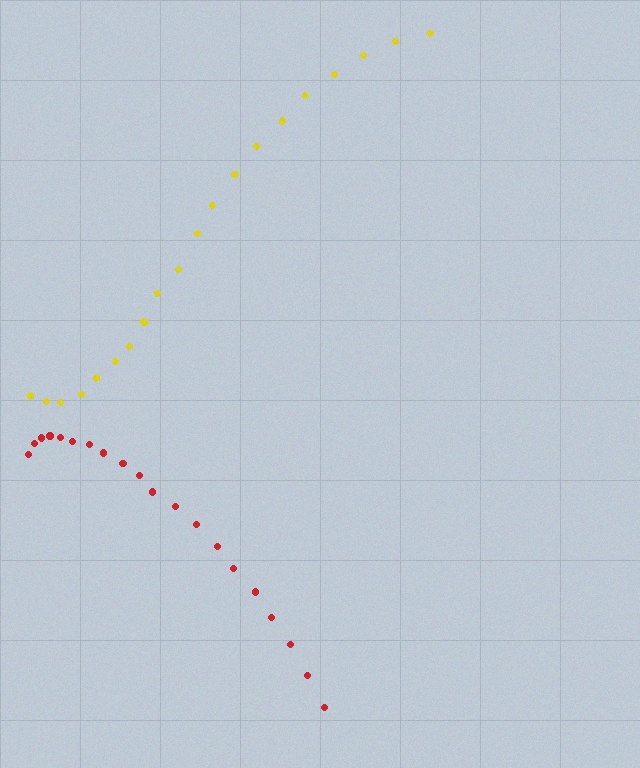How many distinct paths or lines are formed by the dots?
There are 2 distinct paths.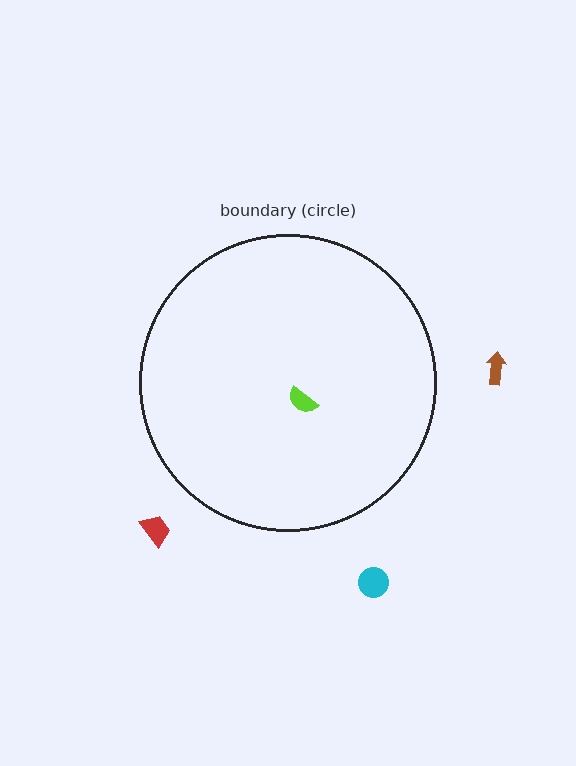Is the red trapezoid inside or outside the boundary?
Outside.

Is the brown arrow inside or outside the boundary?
Outside.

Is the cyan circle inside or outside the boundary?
Outside.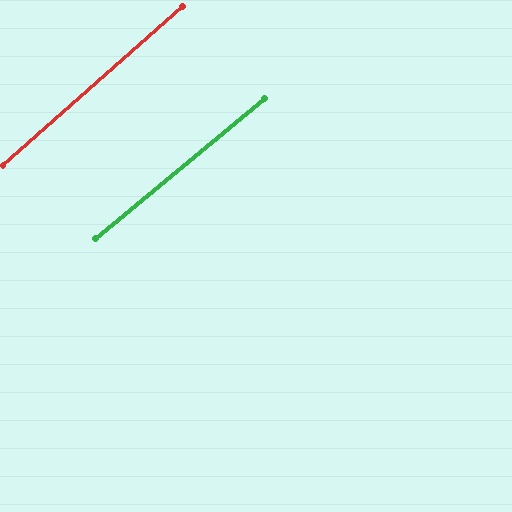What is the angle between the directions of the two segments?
Approximately 2 degrees.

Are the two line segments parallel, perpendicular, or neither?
Parallel — their directions differ by only 1.9°.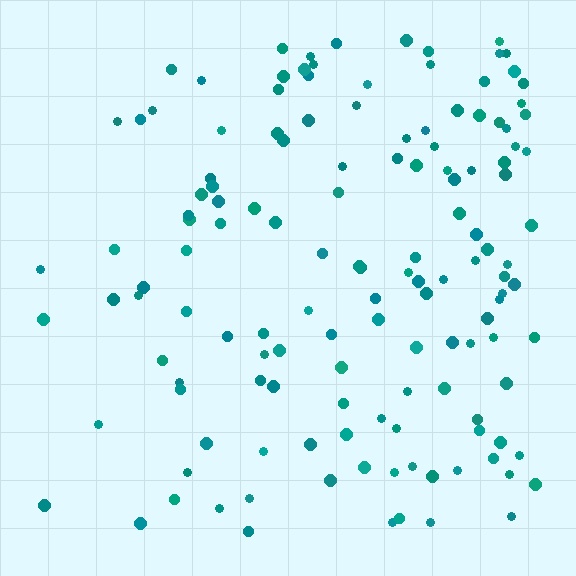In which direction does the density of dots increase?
From left to right, with the right side densest.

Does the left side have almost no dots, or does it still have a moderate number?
Still a moderate number, just noticeably fewer than the right.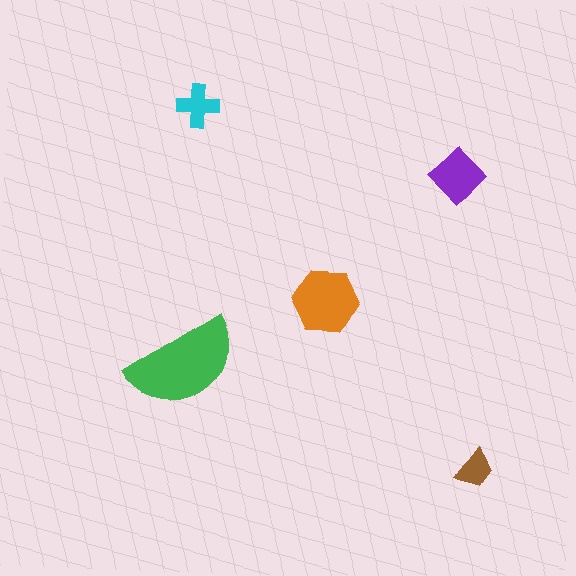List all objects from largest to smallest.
The green semicircle, the orange hexagon, the purple diamond, the cyan cross, the brown trapezoid.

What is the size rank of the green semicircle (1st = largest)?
1st.